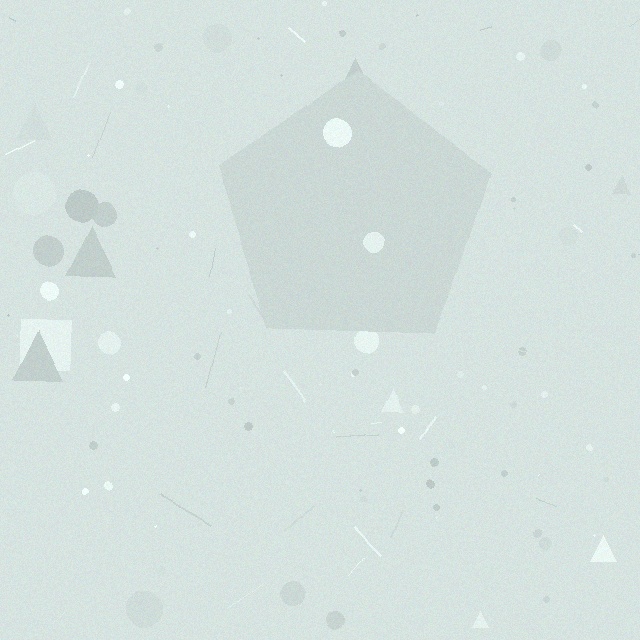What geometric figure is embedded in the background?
A pentagon is embedded in the background.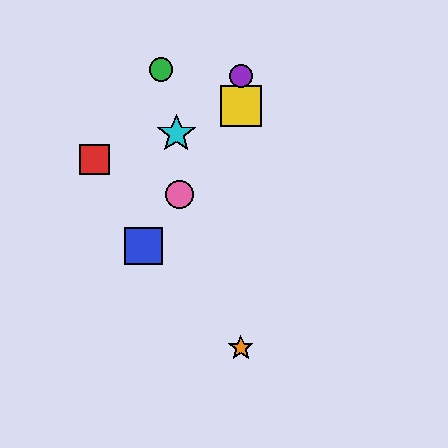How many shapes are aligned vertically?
3 shapes (the yellow square, the purple circle, the orange star) are aligned vertically.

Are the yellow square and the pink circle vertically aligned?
No, the yellow square is at x≈241 and the pink circle is at x≈180.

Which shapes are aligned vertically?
The yellow square, the purple circle, the orange star are aligned vertically.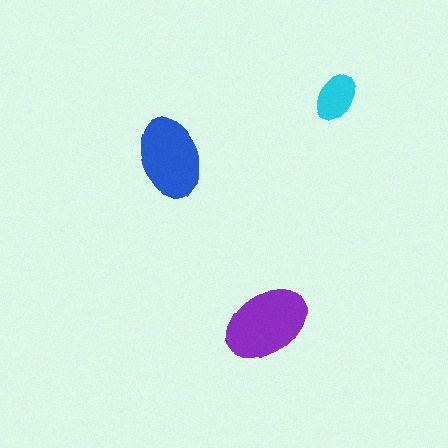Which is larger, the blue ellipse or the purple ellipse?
The purple one.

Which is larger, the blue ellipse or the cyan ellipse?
The blue one.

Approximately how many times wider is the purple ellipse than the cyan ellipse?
About 2 times wider.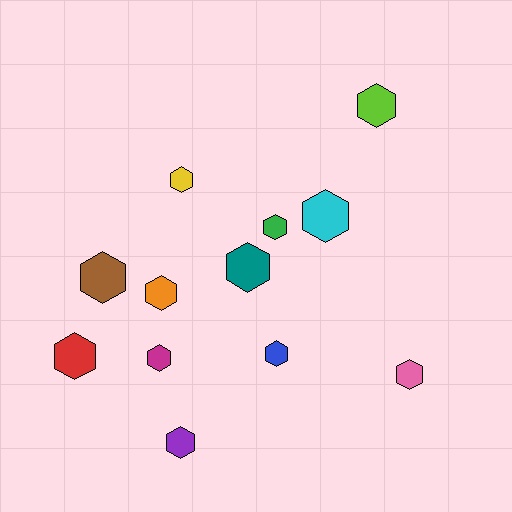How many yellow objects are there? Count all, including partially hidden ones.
There is 1 yellow object.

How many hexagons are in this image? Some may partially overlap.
There are 12 hexagons.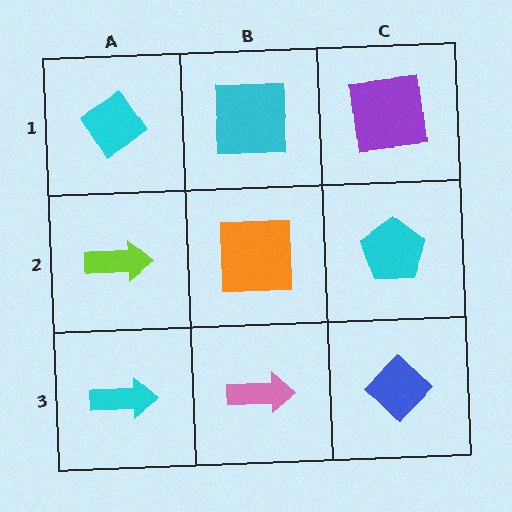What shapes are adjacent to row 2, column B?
A cyan square (row 1, column B), a pink arrow (row 3, column B), a lime arrow (row 2, column A), a cyan pentagon (row 2, column C).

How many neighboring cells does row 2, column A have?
3.